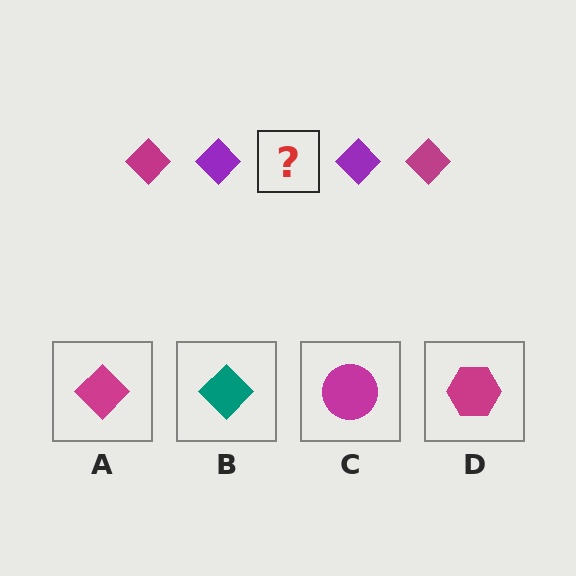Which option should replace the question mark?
Option A.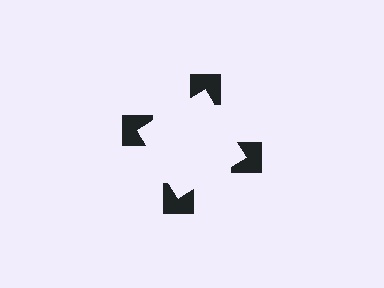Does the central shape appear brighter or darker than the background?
It typically appears slightly brighter than the background, even though no actual brightness change is drawn.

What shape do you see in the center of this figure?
An illusory square — its edges are inferred from the aligned wedge cuts in the notched squares, not physically drawn.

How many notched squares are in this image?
There are 4 — one at each vertex of the illusory square.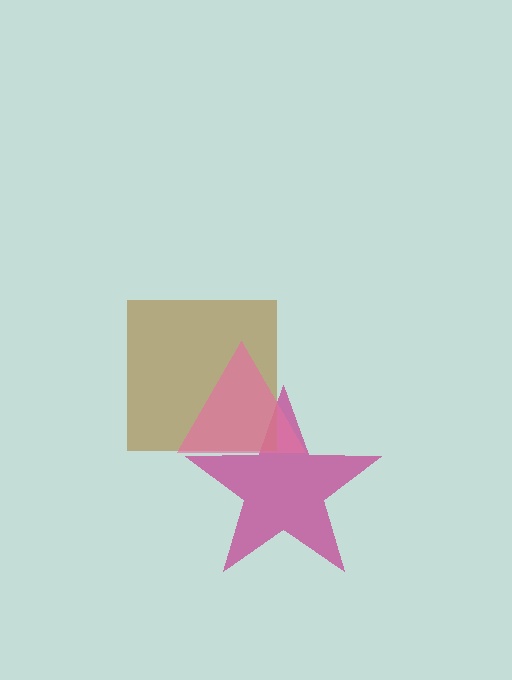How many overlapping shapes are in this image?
There are 3 overlapping shapes in the image.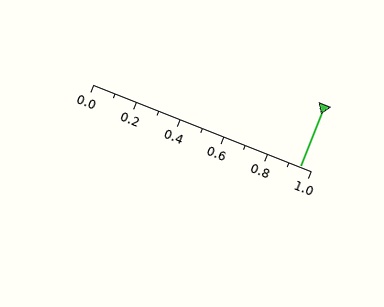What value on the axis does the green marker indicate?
The marker indicates approximately 0.95.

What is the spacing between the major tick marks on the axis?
The major ticks are spaced 0.2 apart.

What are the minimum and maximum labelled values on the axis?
The axis runs from 0.0 to 1.0.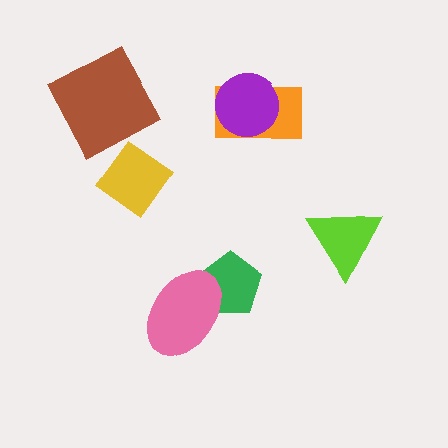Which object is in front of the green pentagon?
The pink ellipse is in front of the green pentagon.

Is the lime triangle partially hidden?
No, no other shape covers it.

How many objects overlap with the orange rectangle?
1 object overlaps with the orange rectangle.